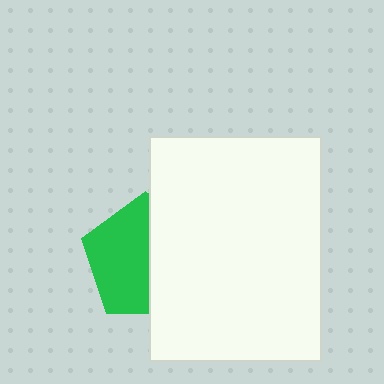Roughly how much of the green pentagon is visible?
About half of it is visible (roughly 54%).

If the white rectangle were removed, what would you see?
You would see the complete green pentagon.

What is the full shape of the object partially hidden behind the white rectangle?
The partially hidden object is a green pentagon.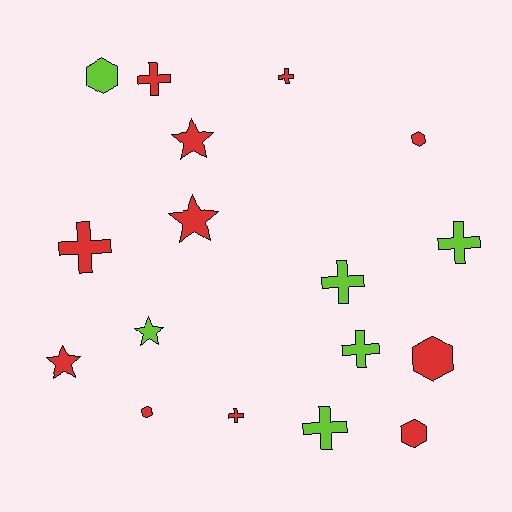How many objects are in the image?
There are 17 objects.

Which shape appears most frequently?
Cross, with 8 objects.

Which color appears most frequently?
Red, with 11 objects.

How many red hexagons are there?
There are 4 red hexagons.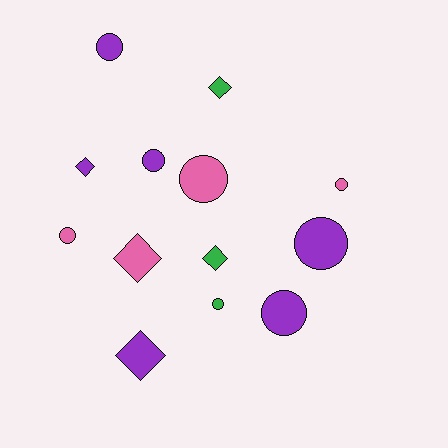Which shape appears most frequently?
Circle, with 8 objects.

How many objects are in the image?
There are 13 objects.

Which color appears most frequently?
Purple, with 6 objects.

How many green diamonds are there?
There are 2 green diamonds.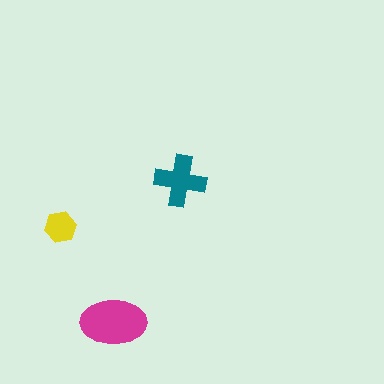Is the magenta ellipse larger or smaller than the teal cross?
Larger.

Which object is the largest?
The magenta ellipse.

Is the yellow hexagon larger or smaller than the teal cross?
Smaller.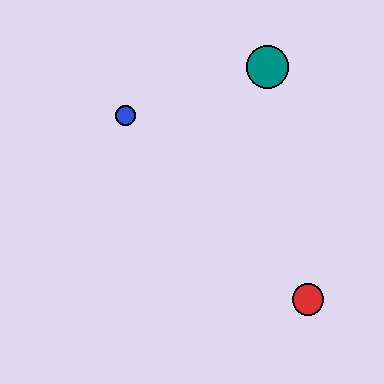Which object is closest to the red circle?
The teal circle is closest to the red circle.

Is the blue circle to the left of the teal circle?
Yes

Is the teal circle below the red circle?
No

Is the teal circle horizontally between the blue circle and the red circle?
Yes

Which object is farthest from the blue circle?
The red circle is farthest from the blue circle.